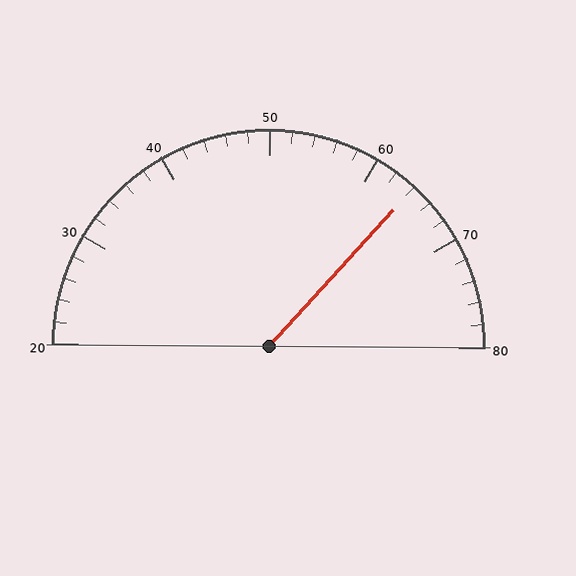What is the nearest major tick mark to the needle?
The nearest major tick mark is 60.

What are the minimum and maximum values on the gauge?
The gauge ranges from 20 to 80.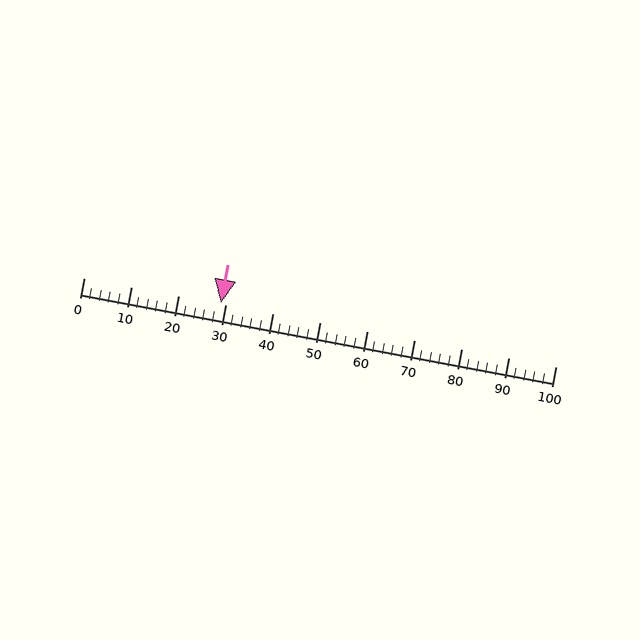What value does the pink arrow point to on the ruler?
The pink arrow points to approximately 29.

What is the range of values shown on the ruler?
The ruler shows values from 0 to 100.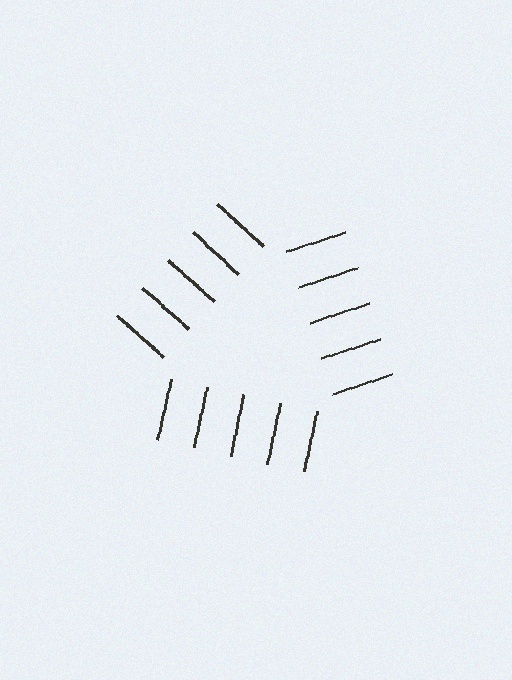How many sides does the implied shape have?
3 sides — the line-ends trace a triangle.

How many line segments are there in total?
15 — 5 along each of the 3 edges.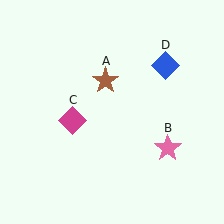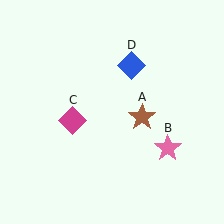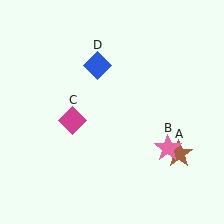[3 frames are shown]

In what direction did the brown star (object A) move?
The brown star (object A) moved down and to the right.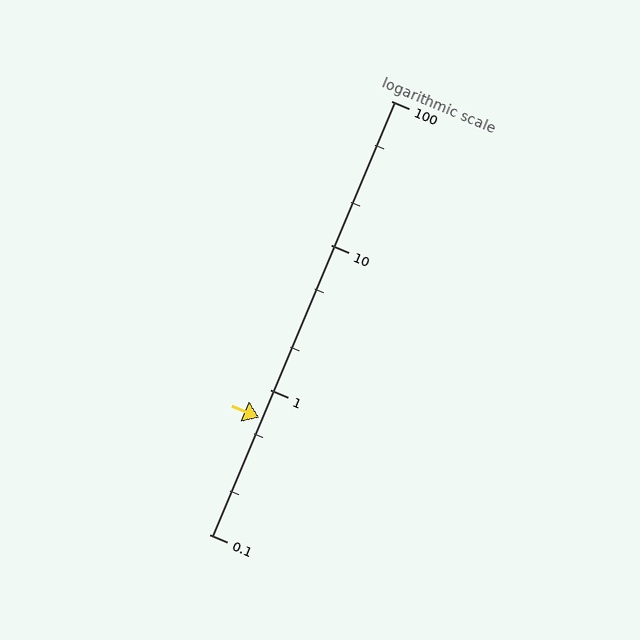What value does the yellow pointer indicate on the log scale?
The pointer indicates approximately 0.64.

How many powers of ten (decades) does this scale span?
The scale spans 3 decades, from 0.1 to 100.